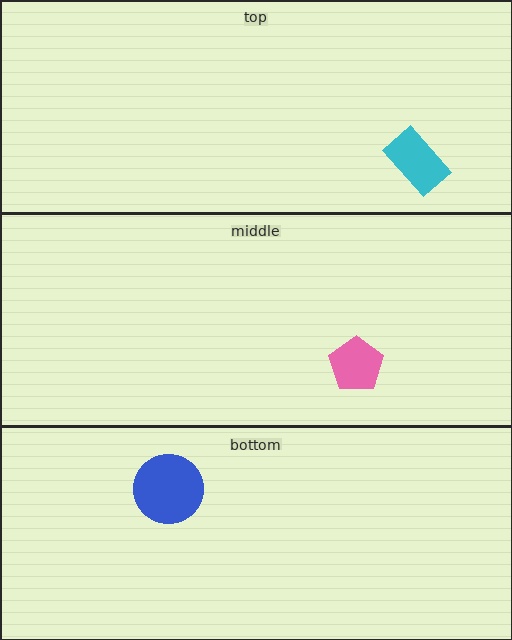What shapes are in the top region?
The cyan rectangle.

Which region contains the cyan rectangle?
The top region.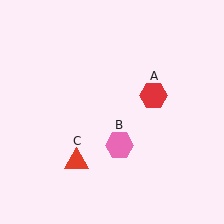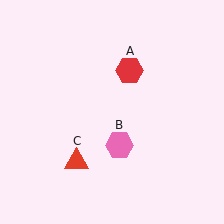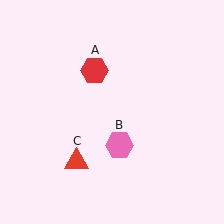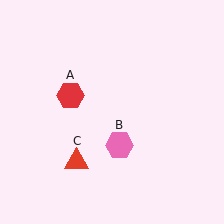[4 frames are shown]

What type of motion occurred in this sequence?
The red hexagon (object A) rotated counterclockwise around the center of the scene.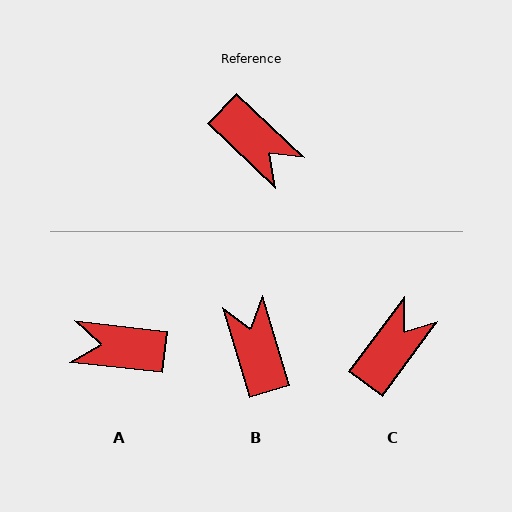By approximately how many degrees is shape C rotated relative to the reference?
Approximately 97 degrees counter-clockwise.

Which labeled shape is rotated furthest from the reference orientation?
B, about 150 degrees away.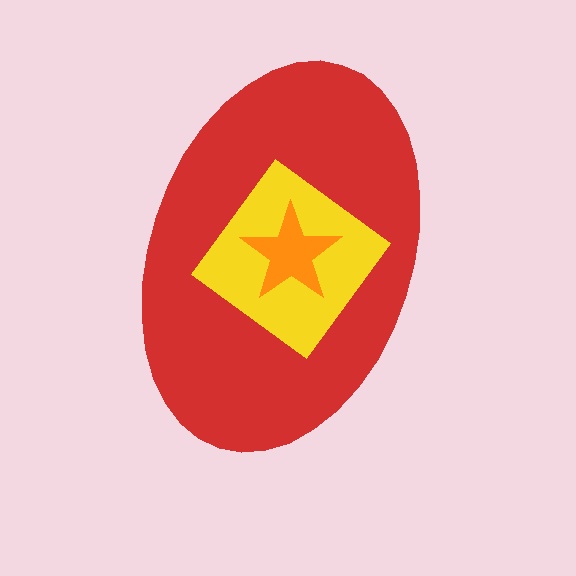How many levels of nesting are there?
3.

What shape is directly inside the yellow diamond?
The orange star.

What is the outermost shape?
The red ellipse.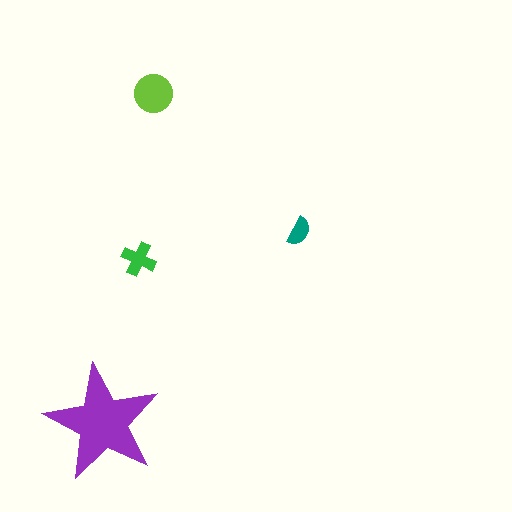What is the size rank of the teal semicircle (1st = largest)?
4th.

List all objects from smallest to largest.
The teal semicircle, the green cross, the lime circle, the purple star.